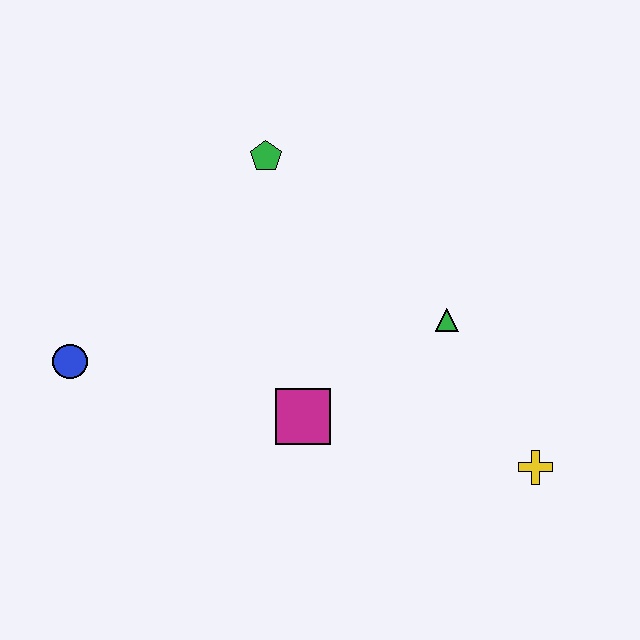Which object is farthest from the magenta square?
The green pentagon is farthest from the magenta square.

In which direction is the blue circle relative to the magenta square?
The blue circle is to the left of the magenta square.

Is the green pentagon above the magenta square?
Yes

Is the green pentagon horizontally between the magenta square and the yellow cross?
No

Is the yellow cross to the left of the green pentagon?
No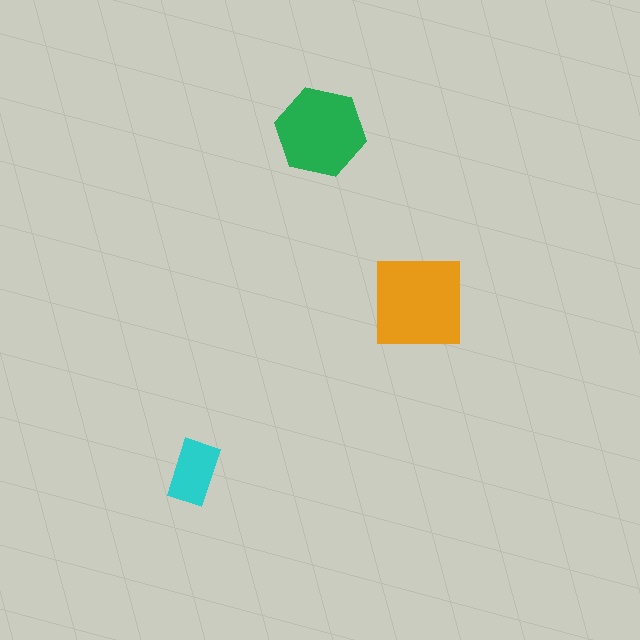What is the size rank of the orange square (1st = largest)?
1st.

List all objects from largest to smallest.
The orange square, the green hexagon, the cyan rectangle.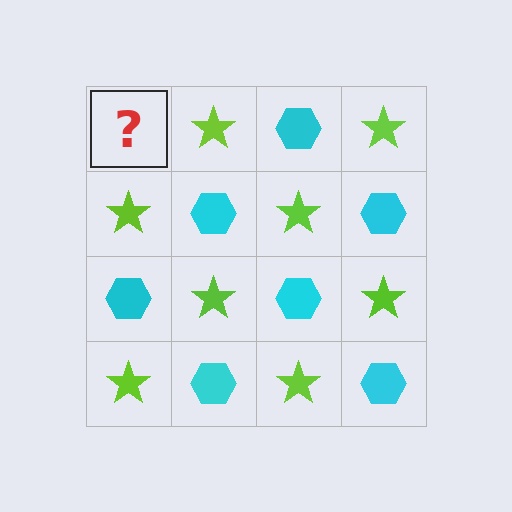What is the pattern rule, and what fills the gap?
The rule is that it alternates cyan hexagon and lime star in a checkerboard pattern. The gap should be filled with a cyan hexagon.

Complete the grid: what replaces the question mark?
The question mark should be replaced with a cyan hexagon.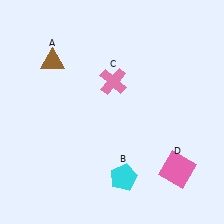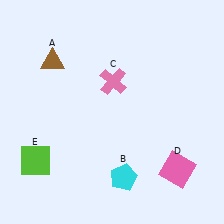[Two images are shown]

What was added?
A lime square (E) was added in Image 2.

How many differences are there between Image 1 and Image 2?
There is 1 difference between the two images.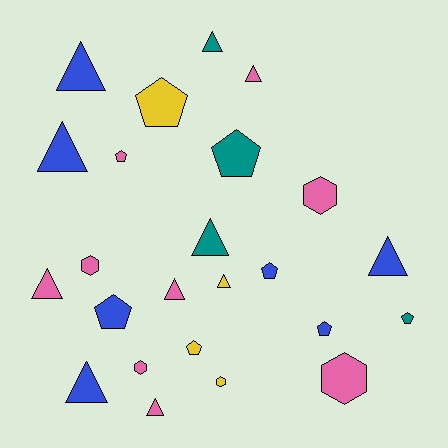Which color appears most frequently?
Pink, with 9 objects.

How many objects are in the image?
There are 24 objects.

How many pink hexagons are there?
There are 4 pink hexagons.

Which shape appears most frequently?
Triangle, with 11 objects.